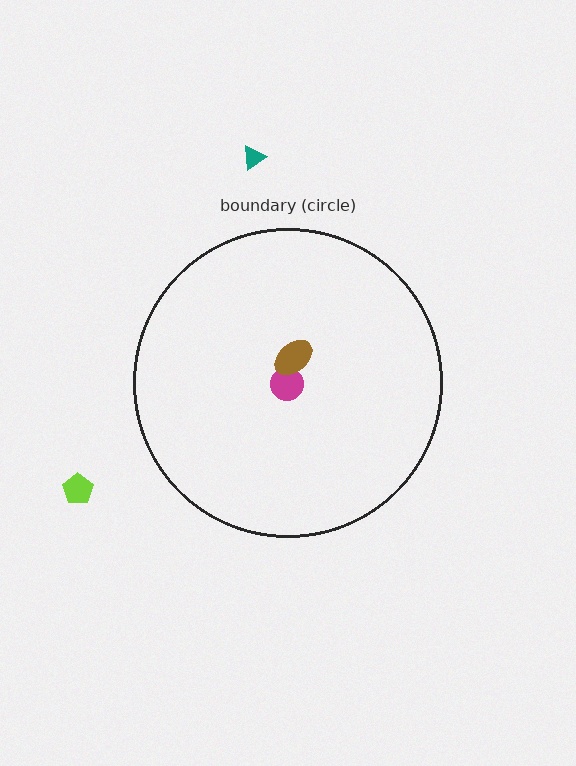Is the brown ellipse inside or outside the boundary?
Inside.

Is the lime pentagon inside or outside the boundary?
Outside.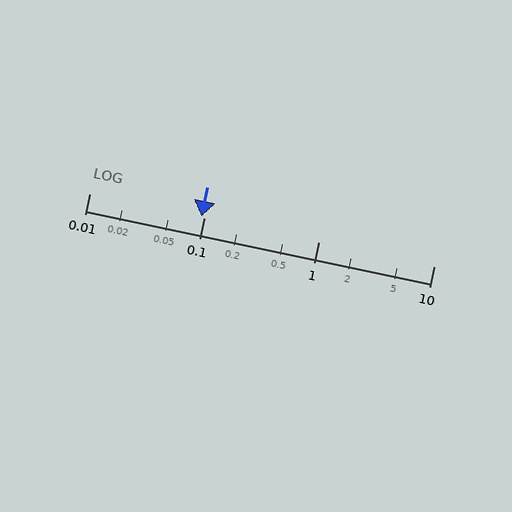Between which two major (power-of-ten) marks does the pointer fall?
The pointer is between 0.01 and 0.1.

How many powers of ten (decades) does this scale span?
The scale spans 3 decades, from 0.01 to 10.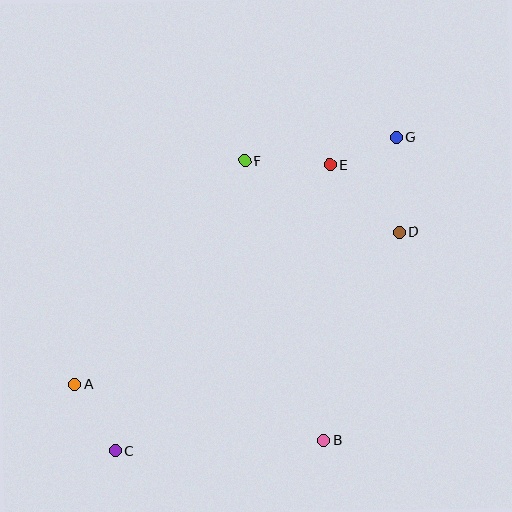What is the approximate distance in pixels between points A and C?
The distance between A and C is approximately 78 pixels.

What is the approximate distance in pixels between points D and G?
The distance between D and G is approximately 95 pixels.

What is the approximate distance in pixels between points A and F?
The distance between A and F is approximately 281 pixels.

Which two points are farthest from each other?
Points C and G are farthest from each other.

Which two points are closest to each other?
Points E and G are closest to each other.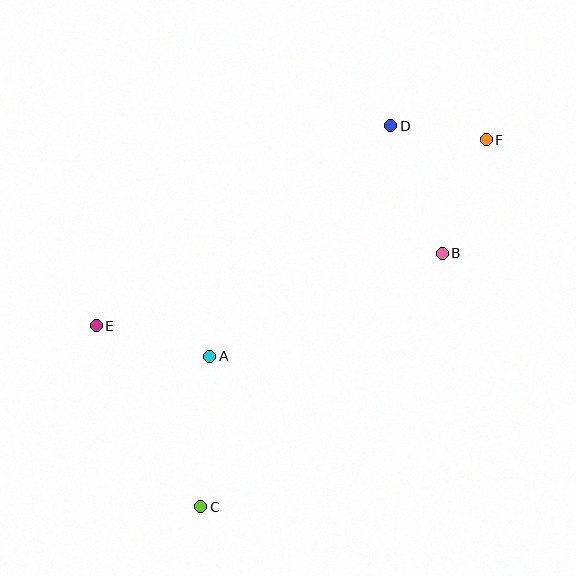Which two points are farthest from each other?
Points C and F are farthest from each other.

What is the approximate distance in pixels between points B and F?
The distance between B and F is approximately 122 pixels.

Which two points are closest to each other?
Points D and F are closest to each other.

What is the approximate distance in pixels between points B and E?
The distance between B and E is approximately 353 pixels.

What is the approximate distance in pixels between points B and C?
The distance between B and C is approximately 350 pixels.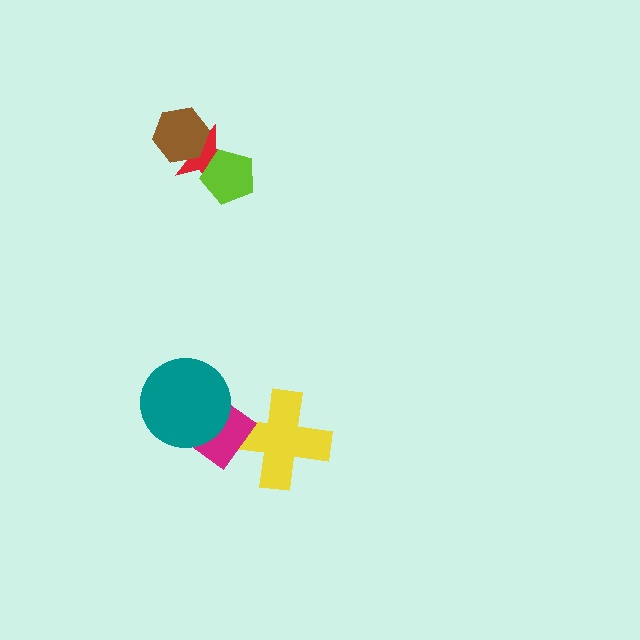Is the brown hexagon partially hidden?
No, no other shape covers it.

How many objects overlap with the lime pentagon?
1 object overlaps with the lime pentagon.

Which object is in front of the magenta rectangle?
The teal circle is in front of the magenta rectangle.